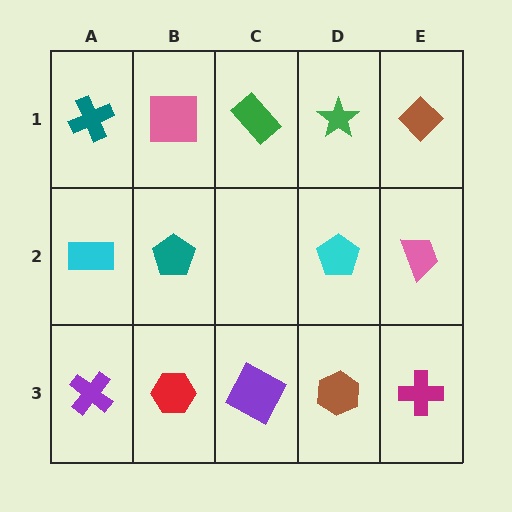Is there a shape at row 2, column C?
No, that cell is empty.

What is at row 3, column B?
A red hexagon.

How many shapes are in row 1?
5 shapes.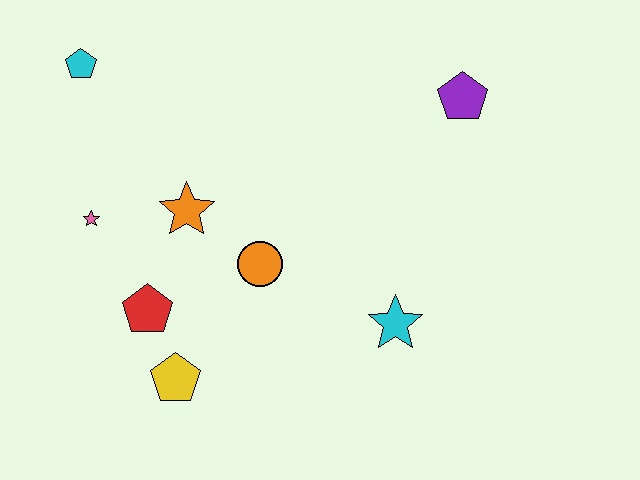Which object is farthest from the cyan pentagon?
The cyan star is farthest from the cyan pentagon.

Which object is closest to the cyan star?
The orange circle is closest to the cyan star.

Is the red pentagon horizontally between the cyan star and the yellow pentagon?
No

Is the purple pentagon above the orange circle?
Yes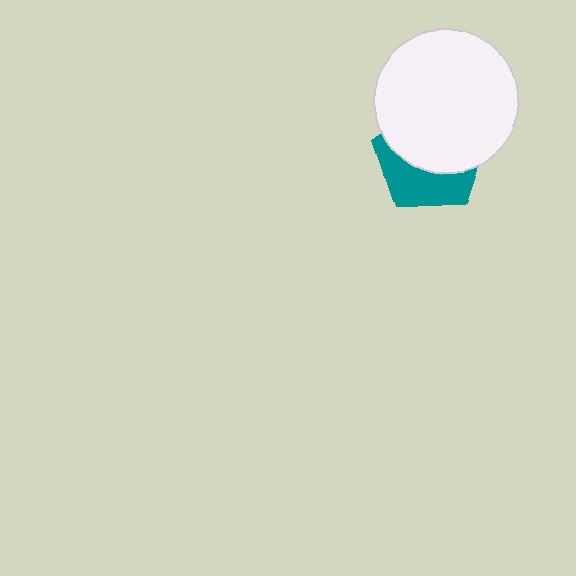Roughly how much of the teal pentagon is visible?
A small part of it is visible (roughly 41%).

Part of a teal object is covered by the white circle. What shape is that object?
It is a pentagon.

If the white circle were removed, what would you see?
You would see the complete teal pentagon.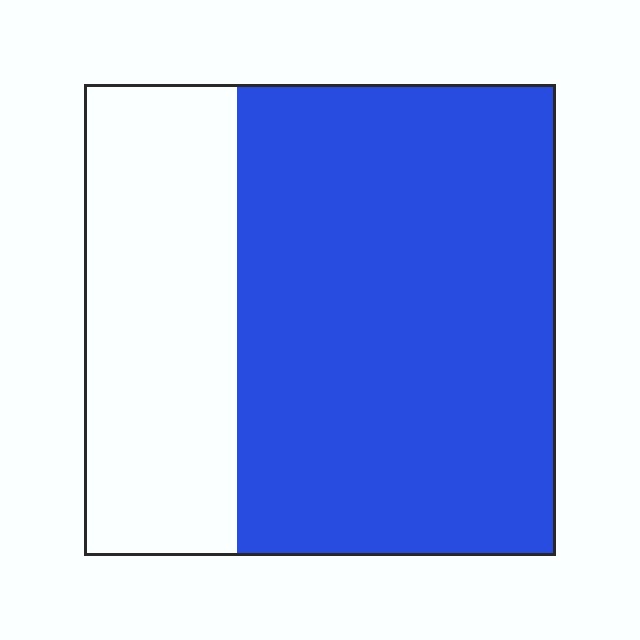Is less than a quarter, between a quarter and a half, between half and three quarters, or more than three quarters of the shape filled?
Between half and three quarters.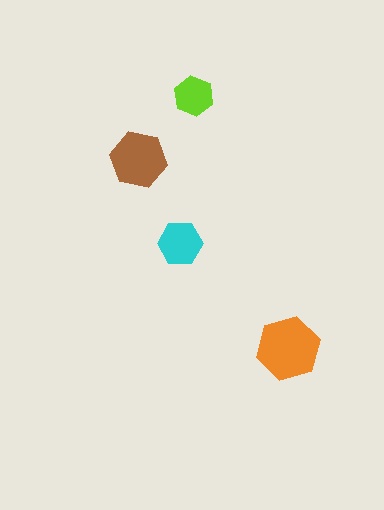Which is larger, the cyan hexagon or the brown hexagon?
The brown one.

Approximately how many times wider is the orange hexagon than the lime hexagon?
About 1.5 times wider.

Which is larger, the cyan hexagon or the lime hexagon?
The cyan one.